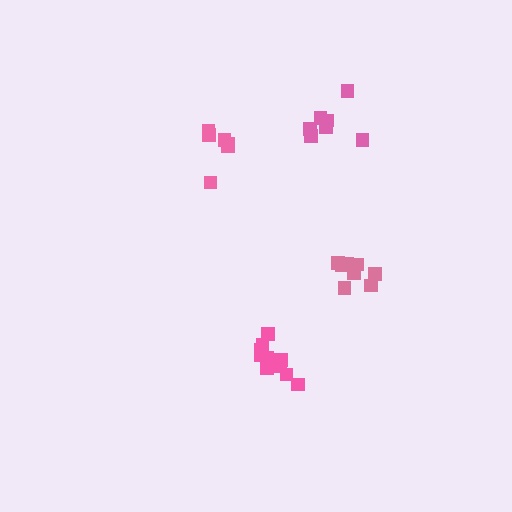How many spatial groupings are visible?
There are 4 spatial groupings.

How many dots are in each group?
Group 1: 7 dots, Group 2: 6 dots, Group 3: 11 dots, Group 4: 9 dots (33 total).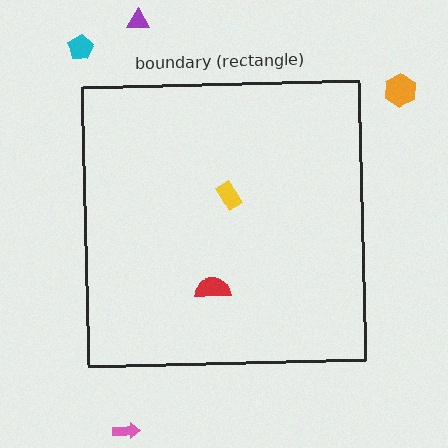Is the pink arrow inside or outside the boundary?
Outside.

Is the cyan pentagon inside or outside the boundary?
Outside.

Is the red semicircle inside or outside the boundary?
Inside.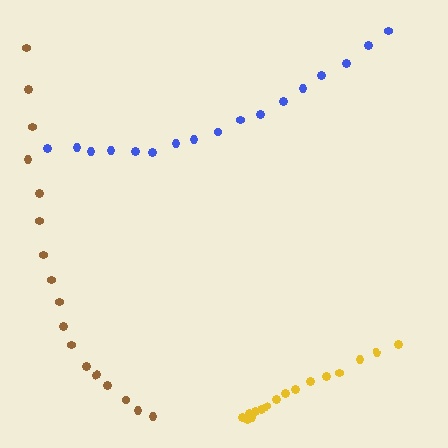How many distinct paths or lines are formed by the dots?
There are 3 distinct paths.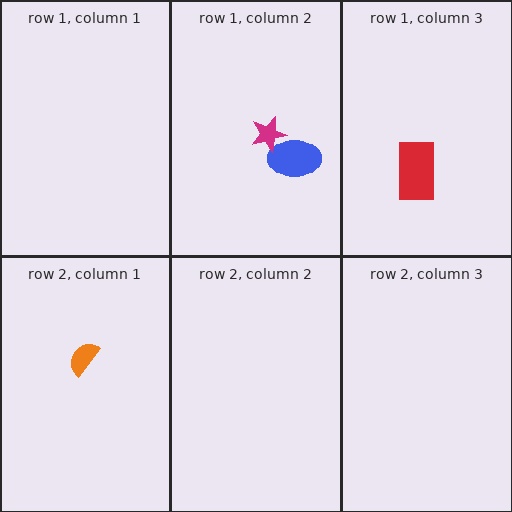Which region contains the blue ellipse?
The row 1, column 2 region.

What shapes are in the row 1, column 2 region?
The blue ellipse, the magenta star.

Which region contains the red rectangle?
The row 1, column 3 region.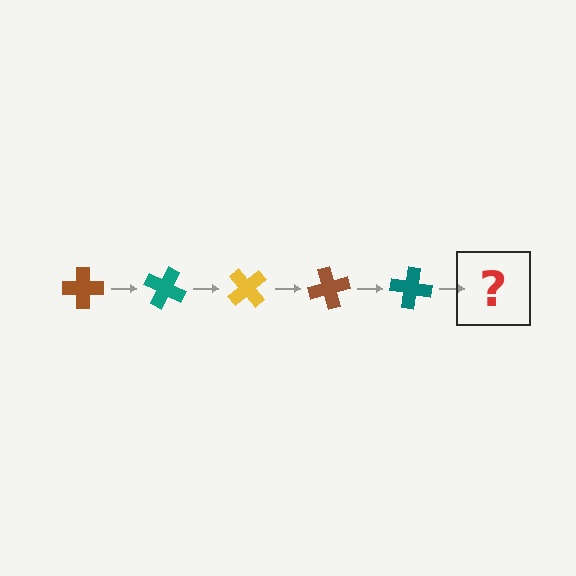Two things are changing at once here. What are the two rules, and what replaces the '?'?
The two rules are that it rotates 25 degrees each step and the color cycles through brown, teal, and yellow. The '?' should be a yellow cross, rotated 125 degrees from the start.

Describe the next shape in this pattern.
It should be a yellow cross, rotated 125 degrees from the start.